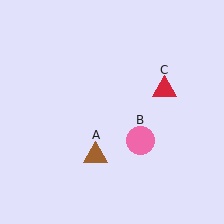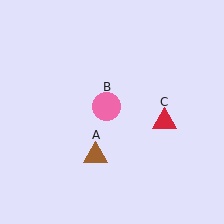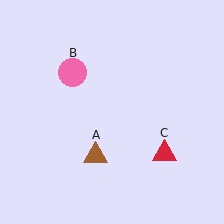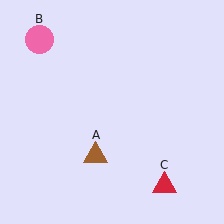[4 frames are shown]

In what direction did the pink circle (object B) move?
The pink circle (object B) moved up and to the left.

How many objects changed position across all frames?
2 objects changed position: pink circle (object B), red triangle (object C).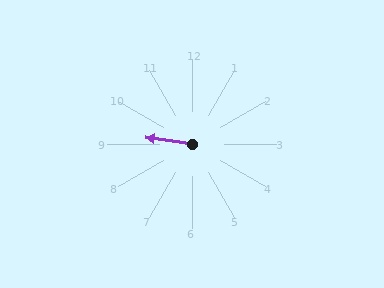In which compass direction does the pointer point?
West.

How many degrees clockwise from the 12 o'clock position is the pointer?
Approximately 278 degrees.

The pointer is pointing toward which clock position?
Roughly 9 o'clock.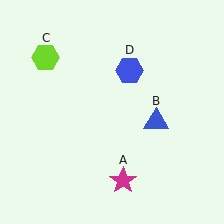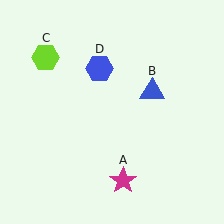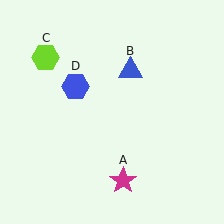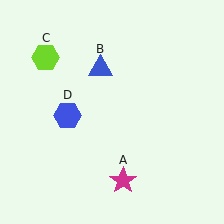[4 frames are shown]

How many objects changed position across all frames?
2 objects changed position: blue triangle (object B), blue hexagon (object D).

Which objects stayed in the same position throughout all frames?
Magenta star (object A) and lime hexagon (object C) remained stationary.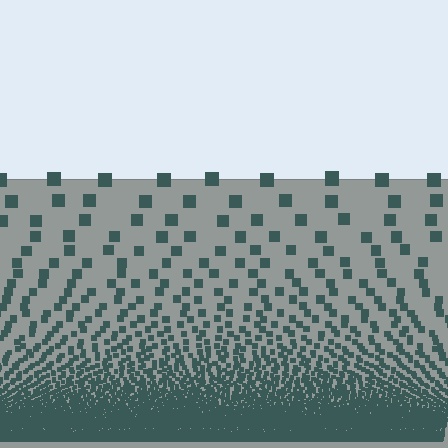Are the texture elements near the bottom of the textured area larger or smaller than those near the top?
Smaller. The gradient is inverted — elements near the bottom are smaller and denser.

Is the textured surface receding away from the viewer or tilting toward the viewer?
The surface appears to tilt toward the viewer. Texture elements get larger and sparser toward the top.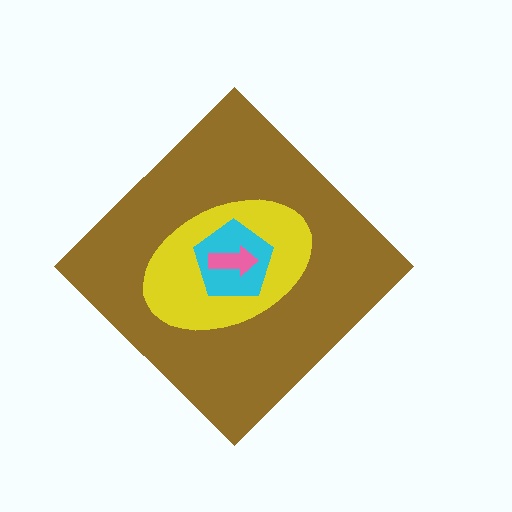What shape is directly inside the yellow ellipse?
The cyan pentagon.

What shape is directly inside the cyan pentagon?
The pink arrow.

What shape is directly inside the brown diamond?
The yellow ellipse.